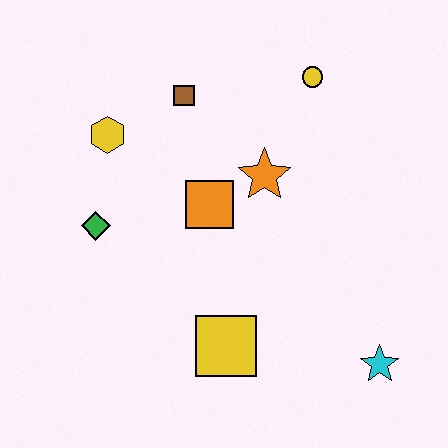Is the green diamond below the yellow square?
No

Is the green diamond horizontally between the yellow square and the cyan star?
No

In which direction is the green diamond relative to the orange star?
The green diamond is to the left of the orange star.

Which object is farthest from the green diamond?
The cyan star is farthest from the green diamond.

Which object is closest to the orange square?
The orange star is closest to the orange square.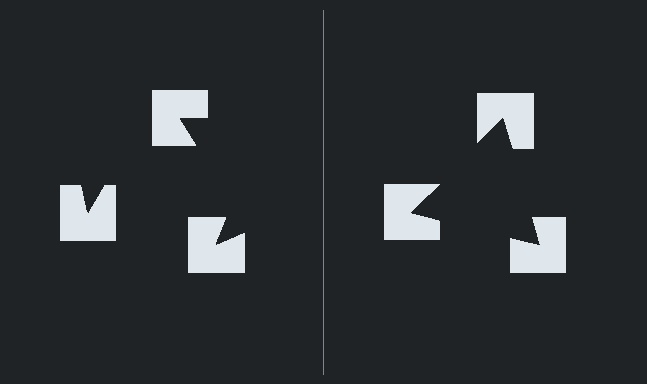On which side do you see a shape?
An illusory triangle appears on the right side. On the left side the wedge cuts are rotated, so no coherent shape forms.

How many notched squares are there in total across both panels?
6 — 3 on each side.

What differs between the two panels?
The notched squares are positioned identically on both sides; only the wedge orientations differ. On the right they align to a triangle; on the left they are misaligned.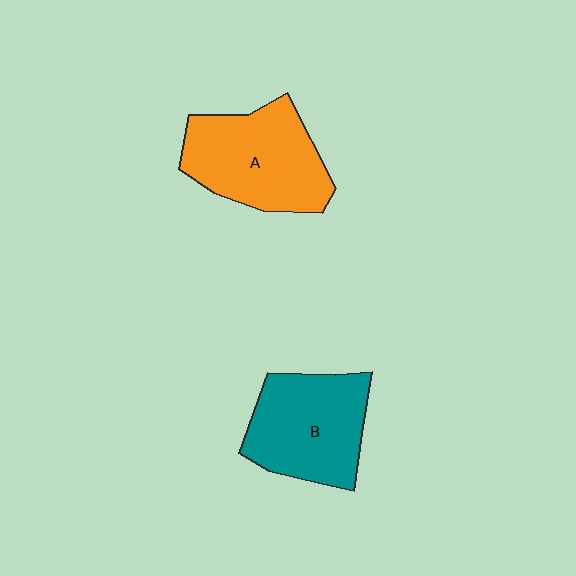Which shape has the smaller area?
Shape B (teal).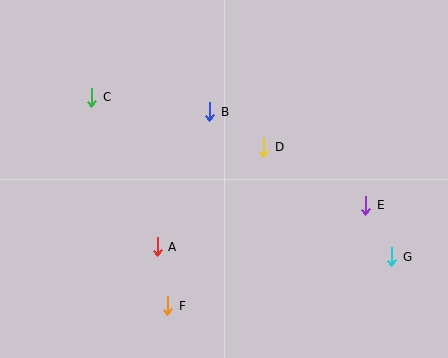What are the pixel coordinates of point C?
Point C is at (92, 97).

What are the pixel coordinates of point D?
Point D is at (264, 147).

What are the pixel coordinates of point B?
Point B is at (210, 112).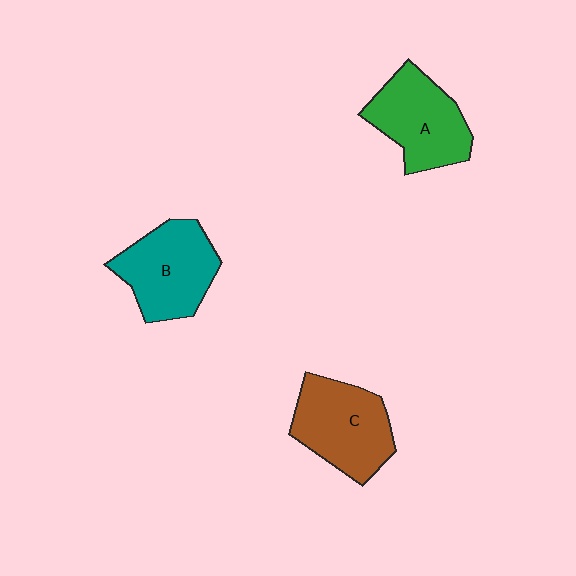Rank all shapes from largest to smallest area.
From largest to smallest: C (brown), B (teal), A (green).